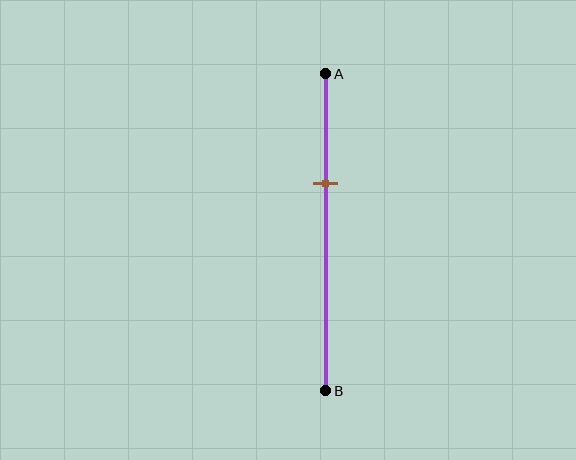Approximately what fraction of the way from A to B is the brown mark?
The brown mark is approximately 35% of the way from A to B.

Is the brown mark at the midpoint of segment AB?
No, the mark is at about 35% from A, not at the 50% midpoint.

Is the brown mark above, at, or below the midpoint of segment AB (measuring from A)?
The brown mark is above the midpoint of segment AB.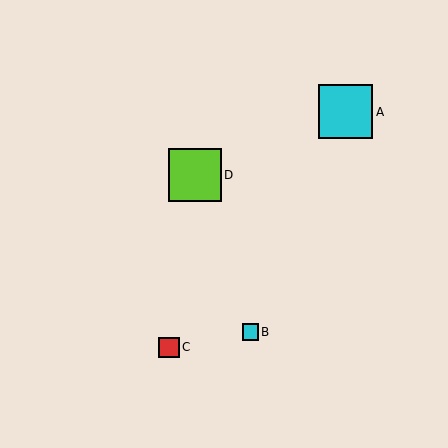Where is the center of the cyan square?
The center of the cyan square is at (346, 112).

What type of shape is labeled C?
Shape C is a red square.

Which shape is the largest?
The cyan square (labeled A) is the largest.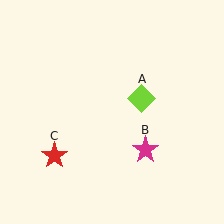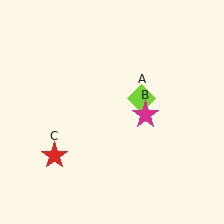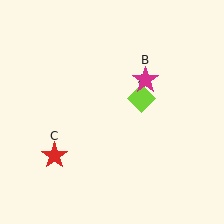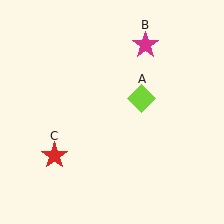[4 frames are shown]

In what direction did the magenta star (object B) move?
The magenta star (object B) moved up.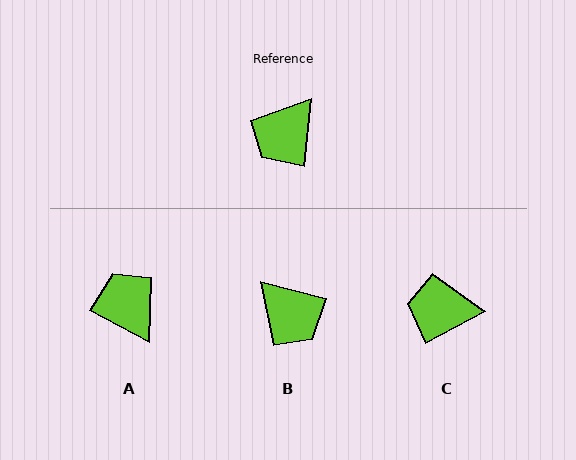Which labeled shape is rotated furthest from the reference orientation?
A, about 111 degrees away.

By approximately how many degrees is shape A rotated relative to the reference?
Approximately 111 degrees clockwise.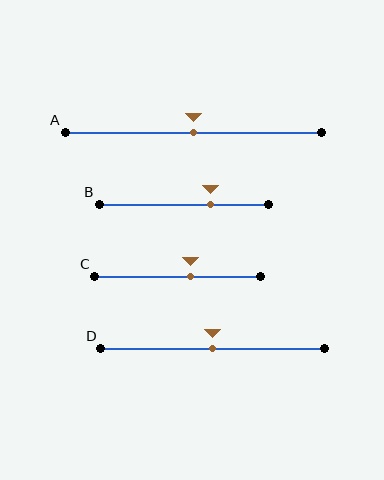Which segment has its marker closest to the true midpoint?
Segment A has its marker closest to the true midpoint.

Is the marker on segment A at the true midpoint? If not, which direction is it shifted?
Yes, the marker on segment A is at the true midpoint.